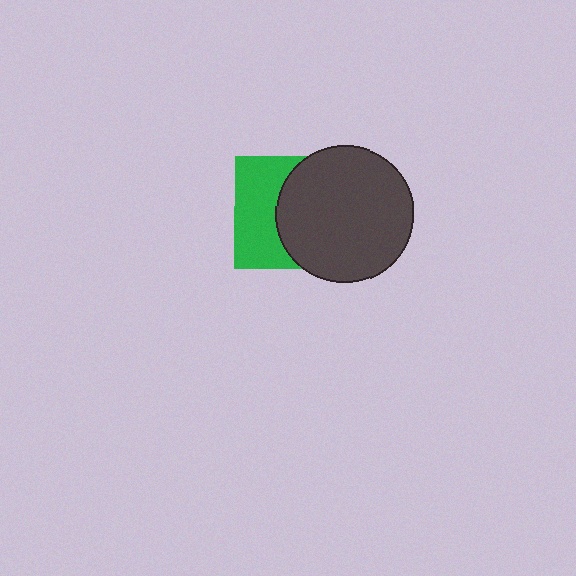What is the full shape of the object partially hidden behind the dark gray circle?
The partially hidden object is a green square.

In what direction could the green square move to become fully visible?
The green square could move left. That would shift it out from behind the dark gray circle entirely.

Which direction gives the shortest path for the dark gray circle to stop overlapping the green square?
Moving right gives the shortest separation.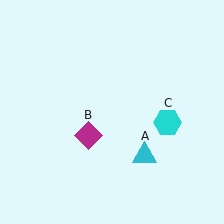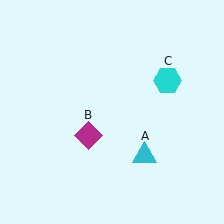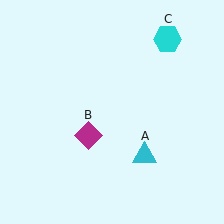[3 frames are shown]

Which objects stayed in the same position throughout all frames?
Cyan triangle (object A) and magenta diamond (object B) remained stationary.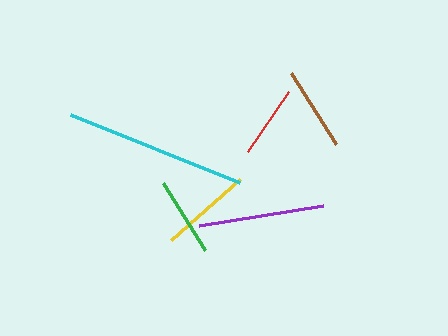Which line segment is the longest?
The cyan line is the longest at approximately 182 pixels.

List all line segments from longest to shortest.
From longest to shortest: cyan, purple, yellow, brown, green, red.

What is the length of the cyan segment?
The cyan segment is approximately 182 pixels long.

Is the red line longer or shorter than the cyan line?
The cyan line is longer than the red line.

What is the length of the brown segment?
The brown segment is approximately 85 pixels long.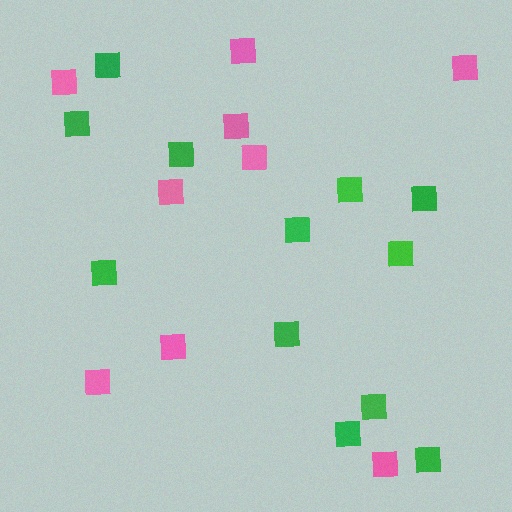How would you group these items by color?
There are 2 groups: one group of green squares (12) and one group of pink squares (9).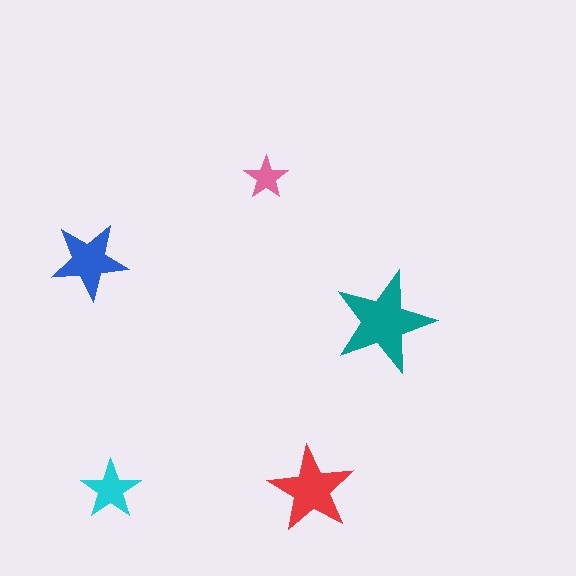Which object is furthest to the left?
The blue star is leftmost.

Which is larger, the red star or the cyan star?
The red one.